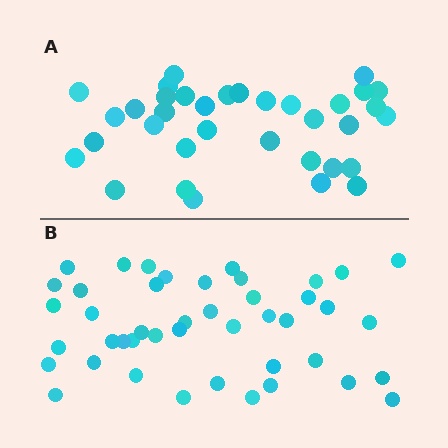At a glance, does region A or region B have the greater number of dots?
Region B (the bottom region) has more dots.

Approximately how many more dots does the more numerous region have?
Region B has roughly 8 or so more dots than region A.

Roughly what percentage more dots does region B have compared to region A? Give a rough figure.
About 25% more.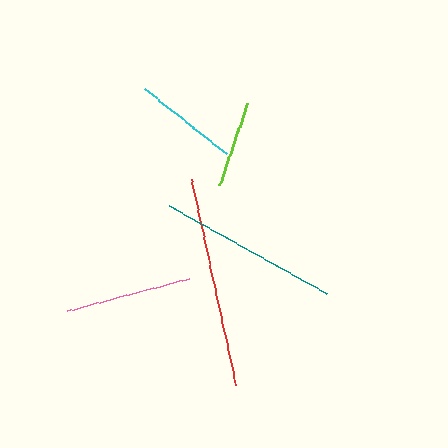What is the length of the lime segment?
The lime segment is approximately 87 pixels long.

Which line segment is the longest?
The red line is the longest at approximately 211 pixels.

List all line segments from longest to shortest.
From longest to shortest: red, teal, pink, cyan, lime.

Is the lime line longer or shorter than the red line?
The red line is longer than the lime line.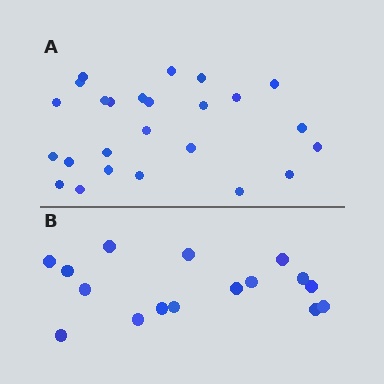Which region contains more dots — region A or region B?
Region A (the top region) has more dots.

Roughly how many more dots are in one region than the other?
Region A has roughly 8 or so more dots than region B.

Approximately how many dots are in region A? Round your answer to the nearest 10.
About 20 dots. (The exact count is 25, which rounds to 20.)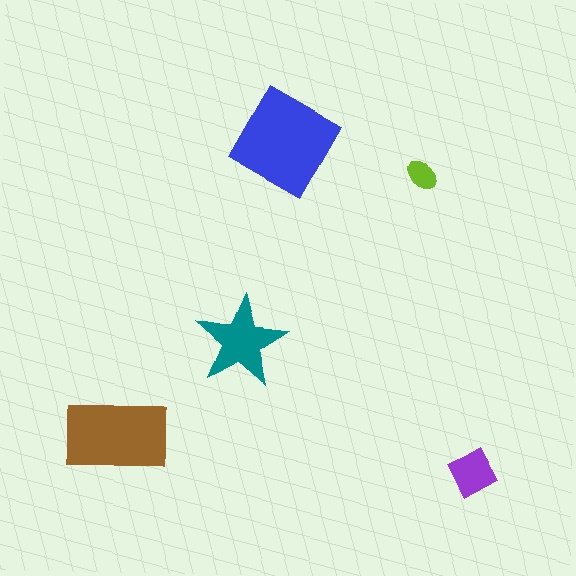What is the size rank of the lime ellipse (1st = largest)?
5th.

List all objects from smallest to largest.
The lime ellipse, the purple diamond, the teal star, the brown rectangle, the blue square.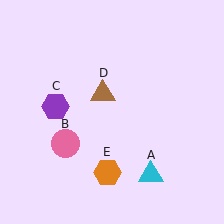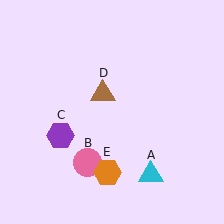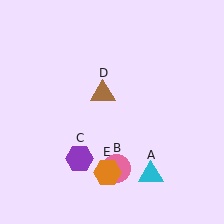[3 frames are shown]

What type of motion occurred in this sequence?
The pink circle (object B), purple hexagon (object C) rotated counterclockwise around the center of the scene.